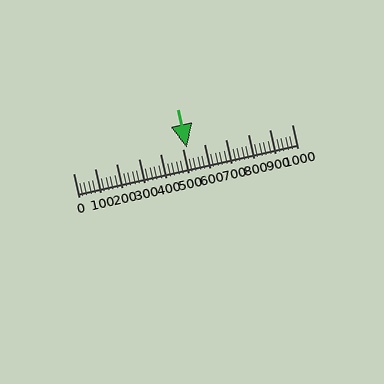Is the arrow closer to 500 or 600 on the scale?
The arrow is closer to 500.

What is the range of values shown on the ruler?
The ruler shows values from 0 to 1000.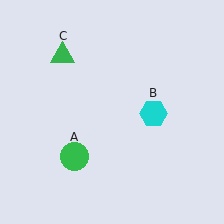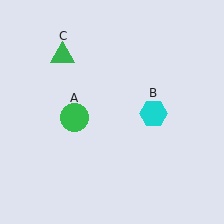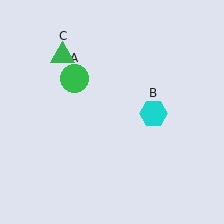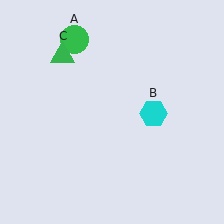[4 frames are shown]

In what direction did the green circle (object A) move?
The green circle (object A) moved up.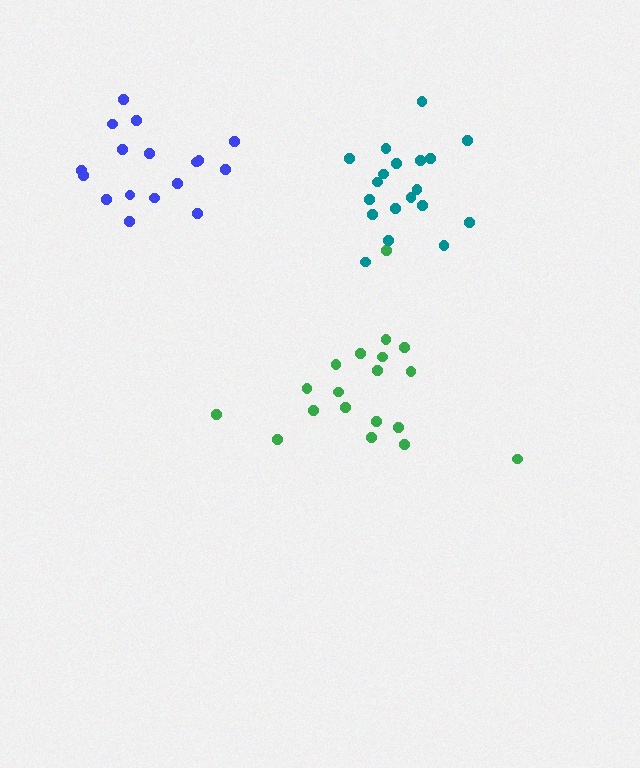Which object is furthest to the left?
The blue cluster is leftmost.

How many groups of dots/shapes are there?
There are 3 groups.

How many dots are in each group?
Group 1: 19 dots, Group 2: 17 dots, Group 3: 19 dots (55 total).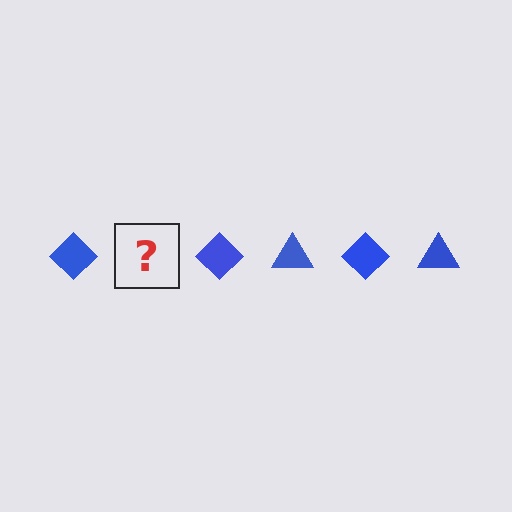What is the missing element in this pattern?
The missing element is a blue triangle.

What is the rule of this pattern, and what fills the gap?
The rule is that the pattern cycles through diamond, triangle shapes in blue. The gap should be filled with a blue triangle.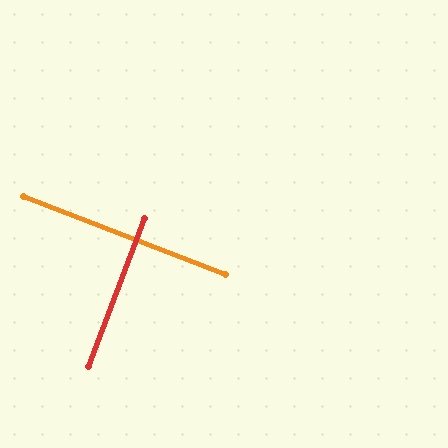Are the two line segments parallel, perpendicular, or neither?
Perpendicular — they meet at approximately 90°.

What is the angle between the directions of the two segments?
Approximately 90 degrees.